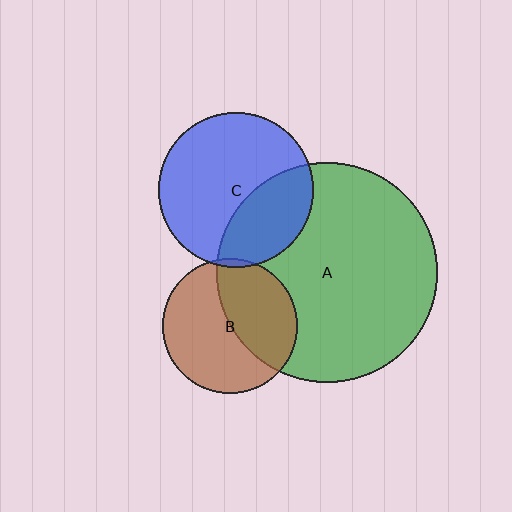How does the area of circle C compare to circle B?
Approximately 1.3 times.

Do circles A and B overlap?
Yes.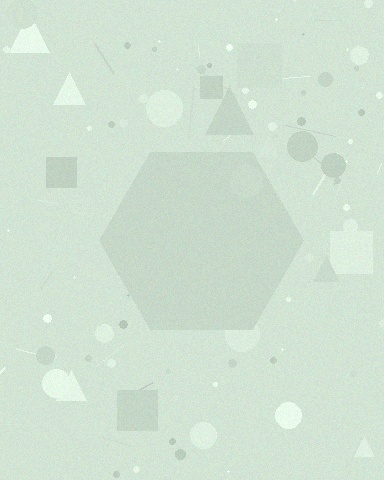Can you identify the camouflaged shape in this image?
The camouflaged shape is a hexagon.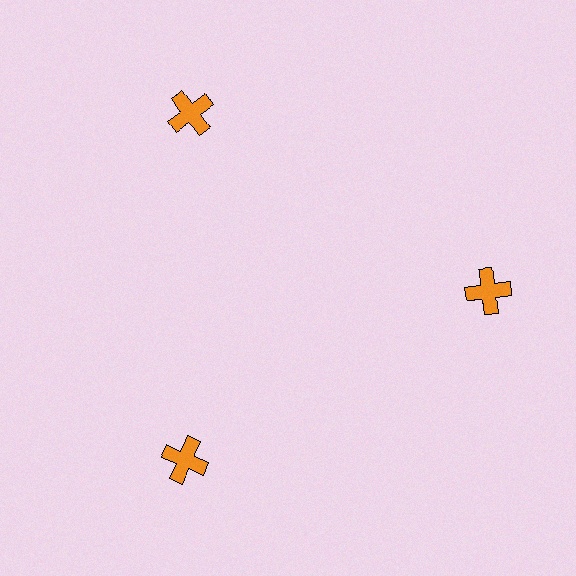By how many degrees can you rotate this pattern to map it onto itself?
The pattern maps onto itself every 120 degrees of rotation.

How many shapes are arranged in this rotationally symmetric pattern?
There are 3 shapes, arranged in 3 groups of 1.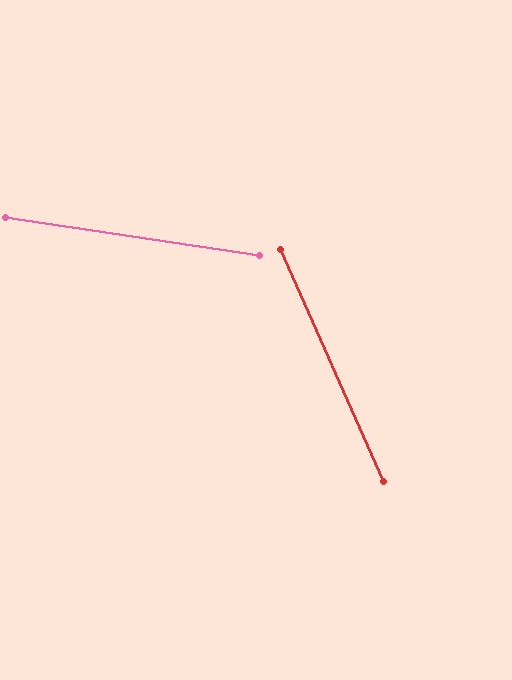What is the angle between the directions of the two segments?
Approximately 58 degrees.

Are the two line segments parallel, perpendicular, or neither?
Neither parallel nor perpendicular — they differ by about 58°.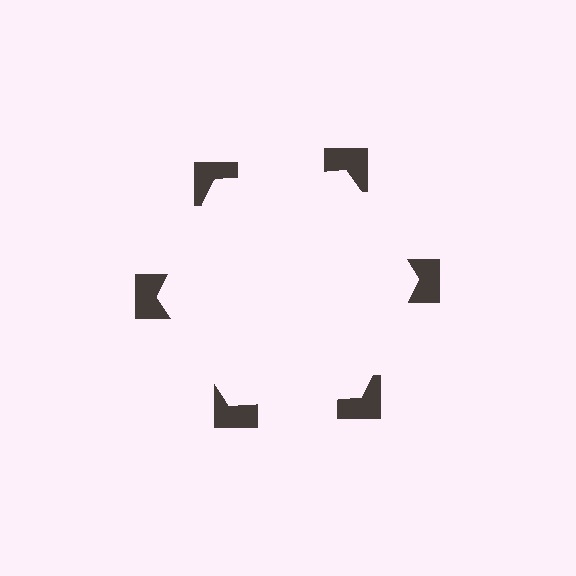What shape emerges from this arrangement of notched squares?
An illusory hexagon — its edges are inferred from the aligned wedge cuts in the notched squares, not physically drawn.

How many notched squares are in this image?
There are 6 — one at each vertex of the illusory hexagon.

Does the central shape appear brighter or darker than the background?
It typically appears slightly brighter than the background, even though no actual brightness change is drawn.